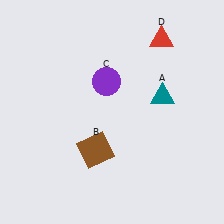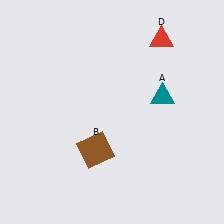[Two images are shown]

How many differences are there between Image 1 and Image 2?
There is 1 difference between the two images.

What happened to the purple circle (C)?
The purple circle (C) was removed in Image 2. It was in the top-left area of Image 1.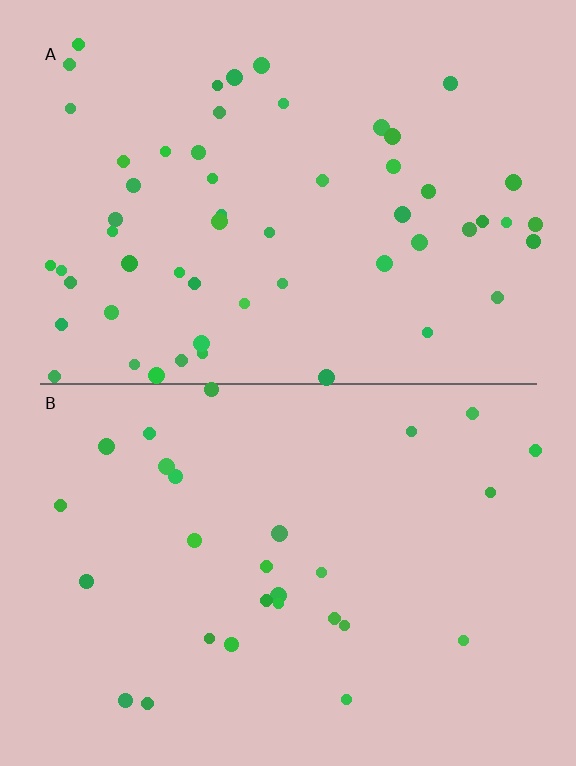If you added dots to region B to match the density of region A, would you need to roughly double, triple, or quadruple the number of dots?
Approximately double.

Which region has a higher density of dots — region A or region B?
A (the top).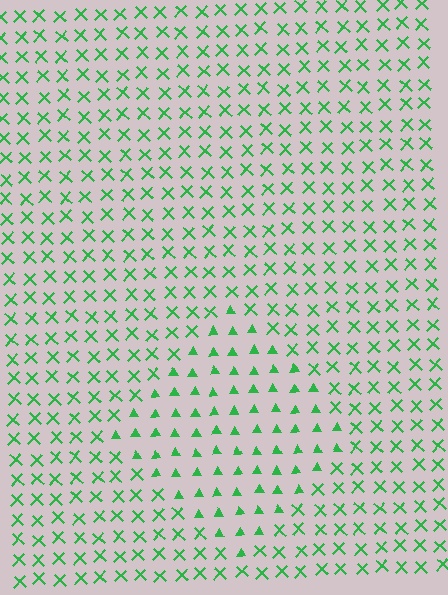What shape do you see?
I see a diamond.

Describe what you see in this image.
The image is filled with small green elements arranged in a uniform grid. A diamond-shaped region contains triangles, while the surrounding area contains X marks. The boundary is defined purely by the change in element shape.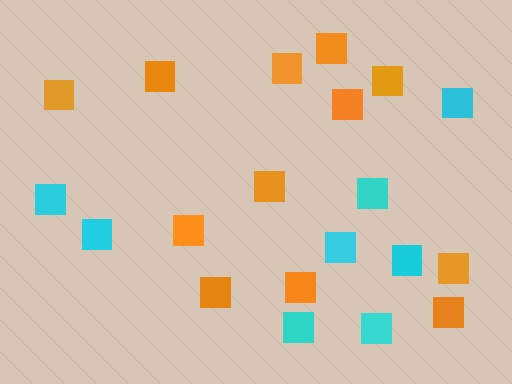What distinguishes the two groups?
There are 2 groups: one group of orange squares (12) and one group of cyan squares (8).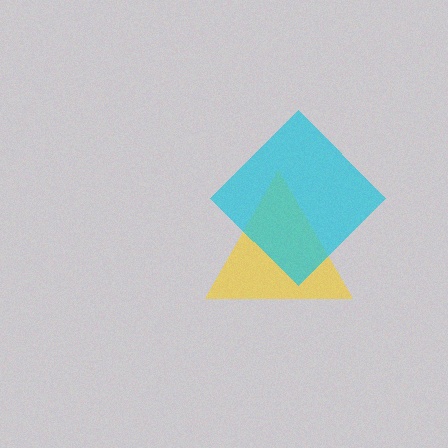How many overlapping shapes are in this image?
There are 2 overlapping shapes in the image.